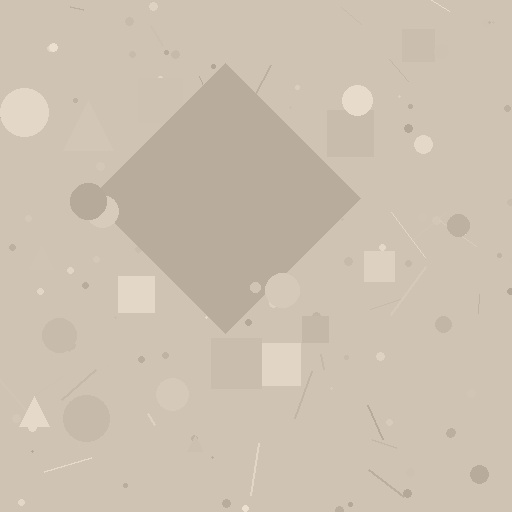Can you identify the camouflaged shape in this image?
The camouflaged shape is a diamond.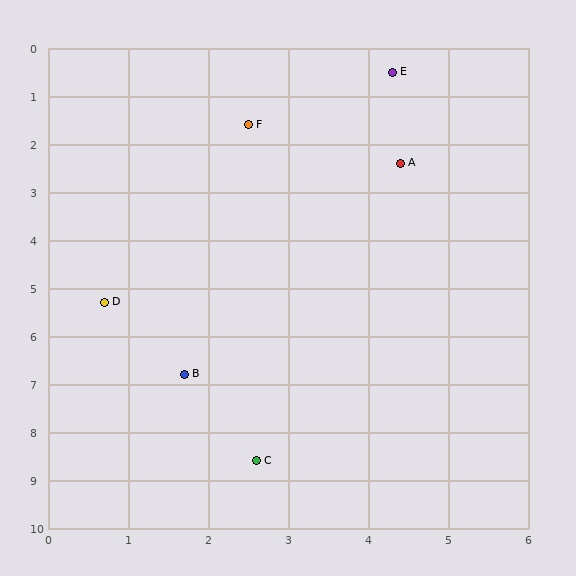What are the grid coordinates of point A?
Point A is at approximately (4.4, 2.4).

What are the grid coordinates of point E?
Point E is at approximately (4.3, 0.5).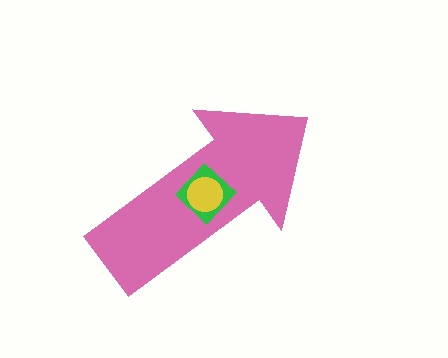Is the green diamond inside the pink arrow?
Yes.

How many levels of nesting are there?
3.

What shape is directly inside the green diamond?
The yellow circle.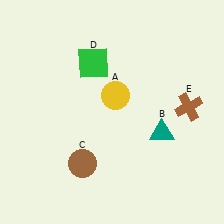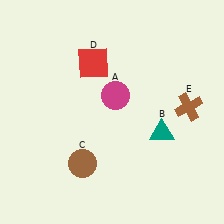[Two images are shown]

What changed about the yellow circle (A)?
In Image 1, A is yellow. In Image 2, it changed to magenta.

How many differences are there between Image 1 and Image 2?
There are 2 differences between the two images.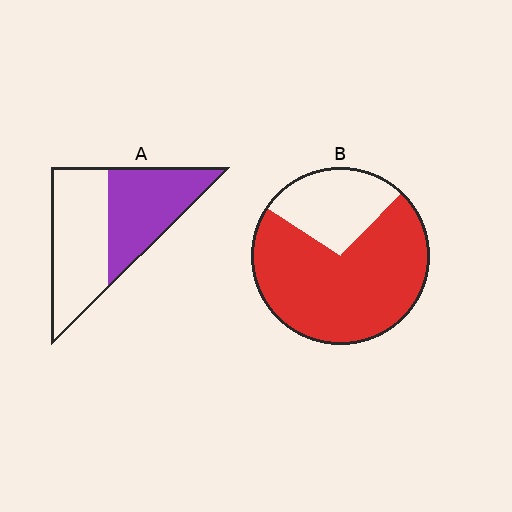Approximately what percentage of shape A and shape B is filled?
A is approximately 45% and B is approximately 70%.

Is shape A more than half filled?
Roughly half.